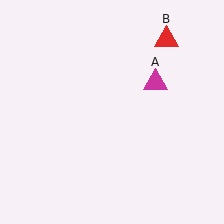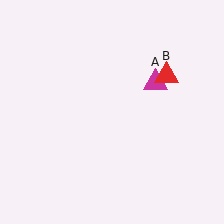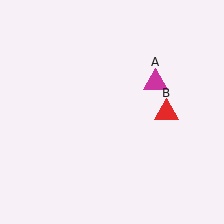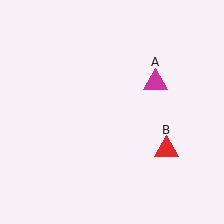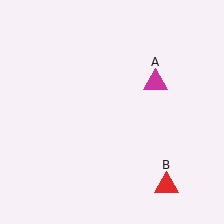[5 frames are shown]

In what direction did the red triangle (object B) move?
The red triangle (object B) moved down.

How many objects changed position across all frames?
1 object changed position: red triangle (object B).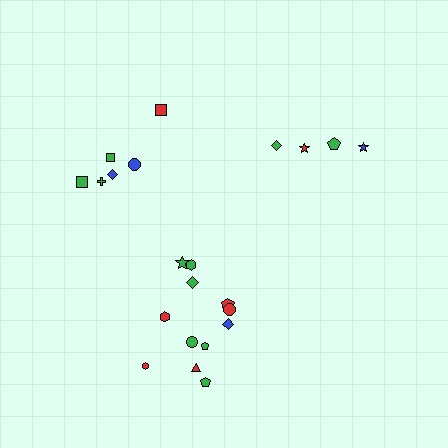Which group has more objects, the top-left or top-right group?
The top-left group.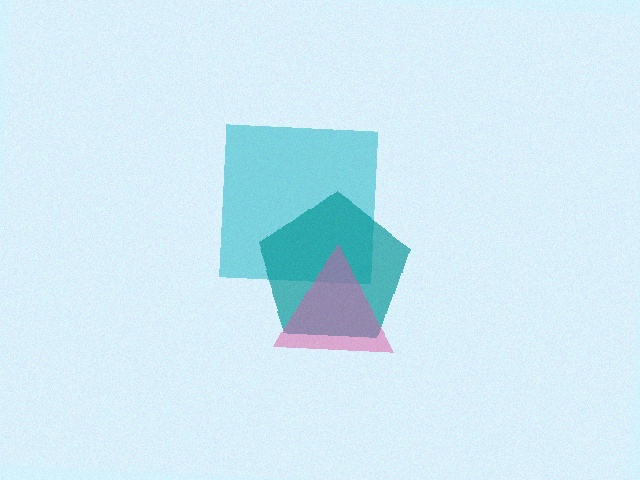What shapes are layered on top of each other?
The layered shapes are: a cyan square, a teal pentagon, a pink triangle.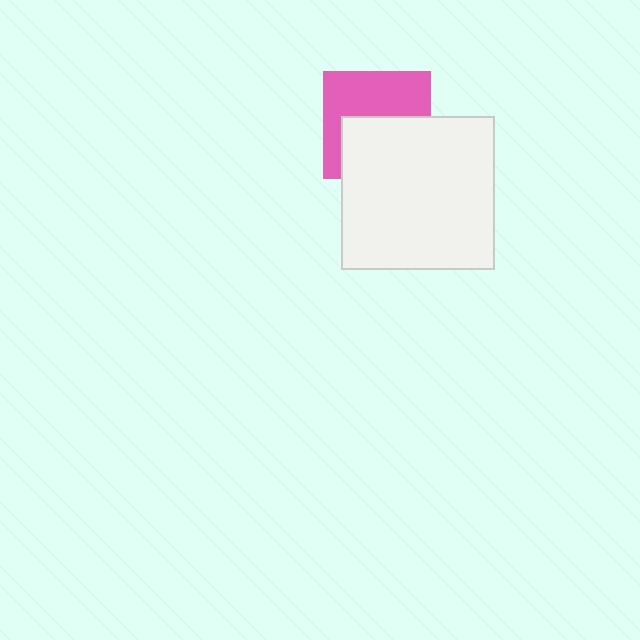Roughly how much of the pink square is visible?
About half of it is visible (roughly 51%).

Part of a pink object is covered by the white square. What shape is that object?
It is a square.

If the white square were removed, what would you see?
You would see the complete pink square.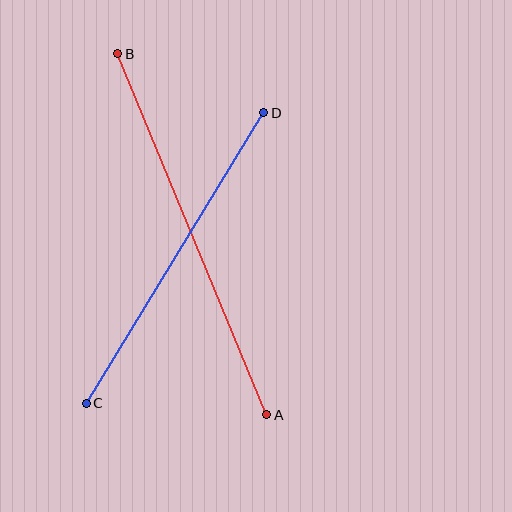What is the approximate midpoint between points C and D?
The midpoint is at approximately (175, 258) pixels.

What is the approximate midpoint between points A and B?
The midpoint is at approximately (192, 234) pixels.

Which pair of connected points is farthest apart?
Points A and B are farthest apart.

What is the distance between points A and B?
The distance is approximately 390 pixels.